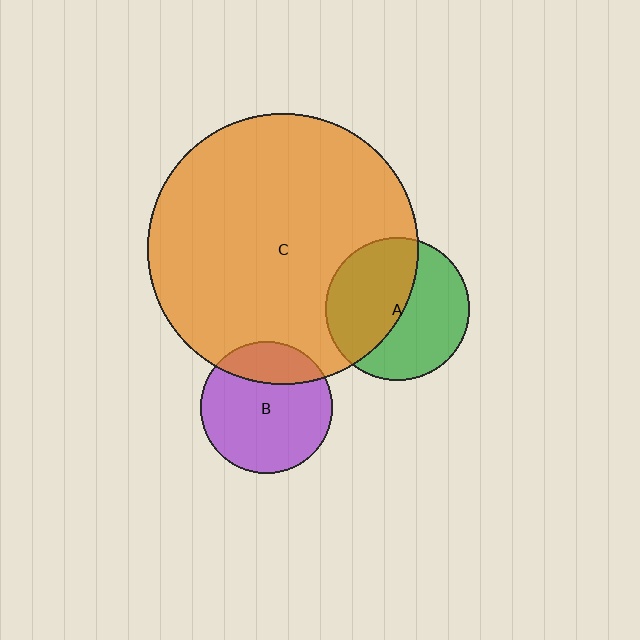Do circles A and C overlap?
Yes.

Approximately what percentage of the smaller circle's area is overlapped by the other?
Approximately 50%.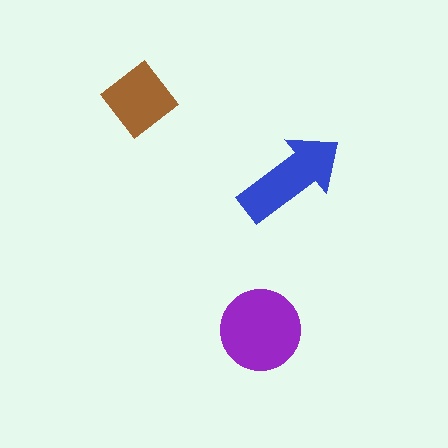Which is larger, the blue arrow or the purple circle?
The purple circle.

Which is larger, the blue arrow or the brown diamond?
The blue arrow.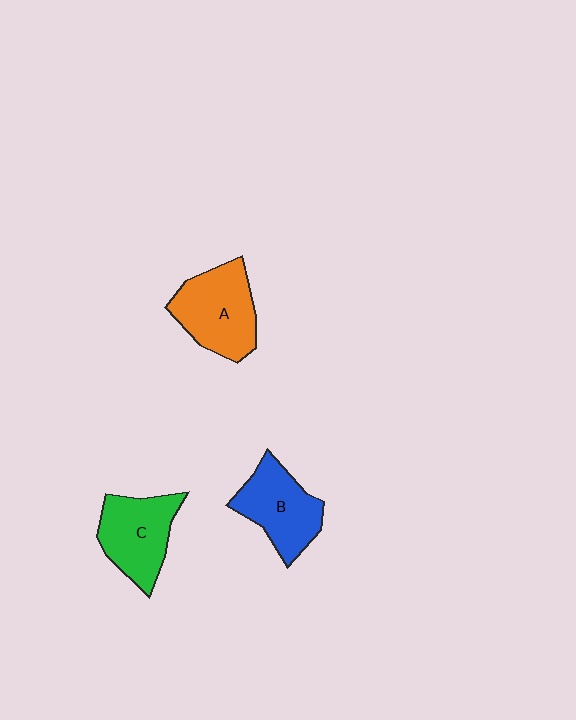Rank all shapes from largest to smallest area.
From largest to smallest: A (orange), C (green), B (blue).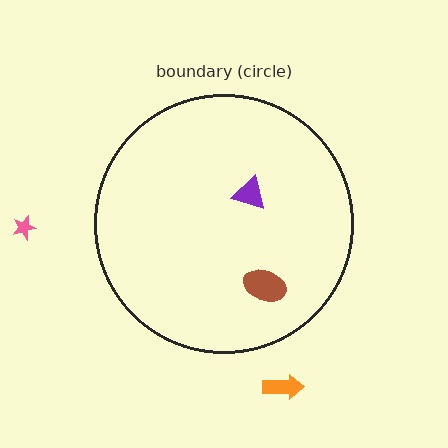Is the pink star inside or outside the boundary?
Outside.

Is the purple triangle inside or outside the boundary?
Inside.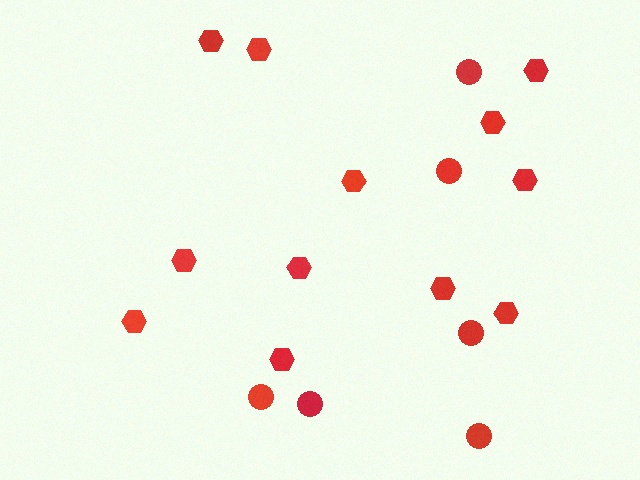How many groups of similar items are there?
There are 2 groups: one group of hexagons (12) and one group of circles (6).